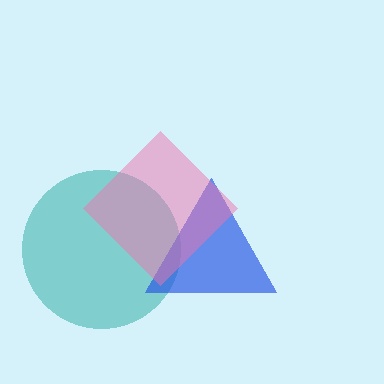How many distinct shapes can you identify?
There are 3 distinct shapes: a teal circle, a blue triangle, a pink diamond.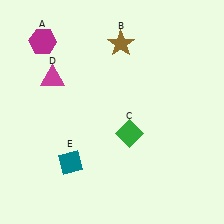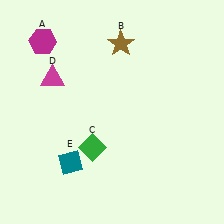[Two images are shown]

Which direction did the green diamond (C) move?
The green diamond (C) moved left.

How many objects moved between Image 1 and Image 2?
1 object moved between the two images.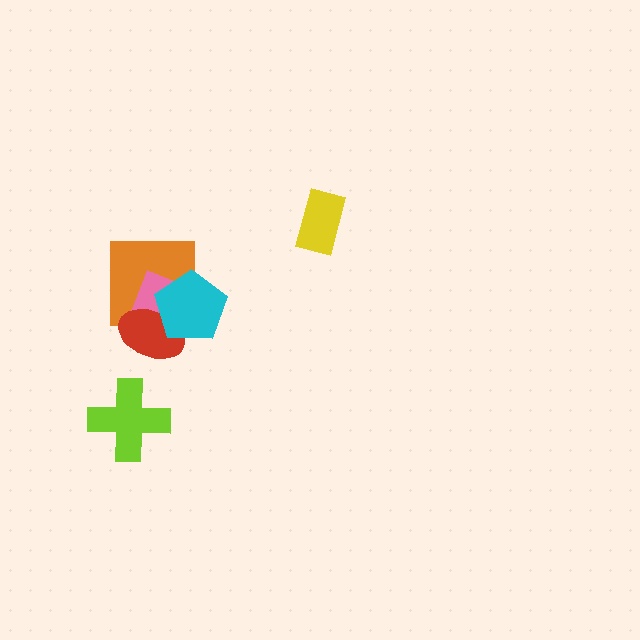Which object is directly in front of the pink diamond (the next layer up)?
The red ellipse is directly in front of the pink diamond.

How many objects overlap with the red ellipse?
3 objects overlap with the red ellipse.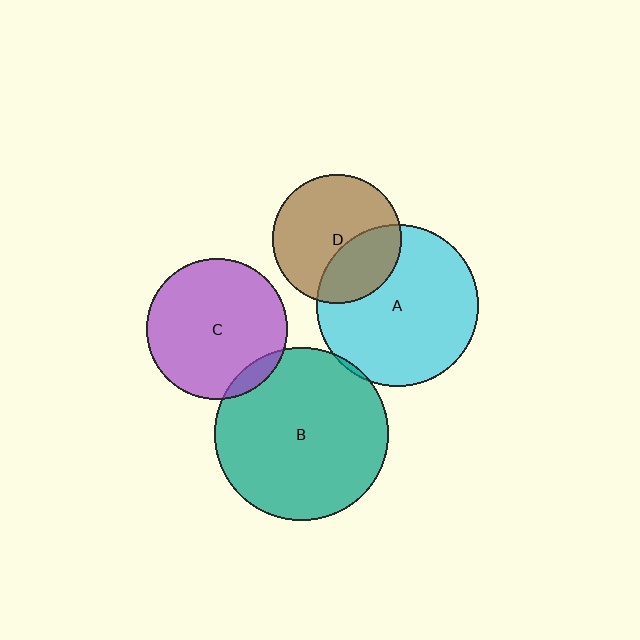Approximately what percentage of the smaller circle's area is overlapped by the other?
Approximately 10%.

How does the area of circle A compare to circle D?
Approximately 1.6 times.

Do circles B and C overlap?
Yes.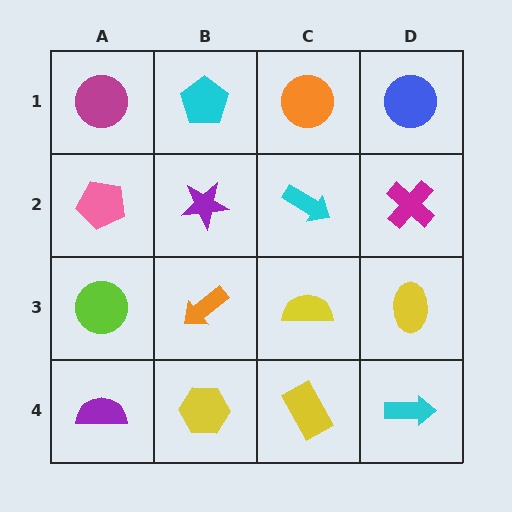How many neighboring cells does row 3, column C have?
4.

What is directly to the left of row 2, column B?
A pink pentagon.